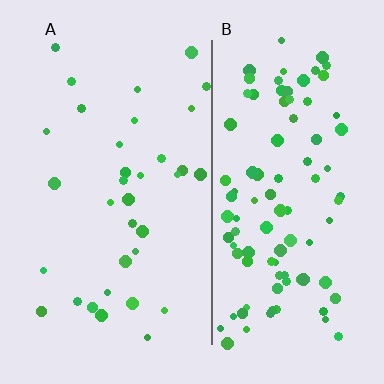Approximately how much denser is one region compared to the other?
Approximately 2.9× — region B over region A.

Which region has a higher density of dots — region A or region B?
B (the right).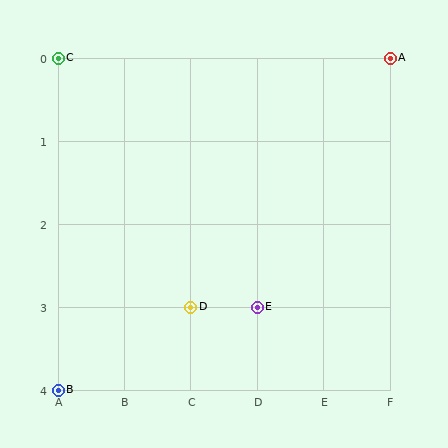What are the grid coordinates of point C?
Point C is at grid coordinates (A, 0).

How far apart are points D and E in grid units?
Points D and E are 1 column apart.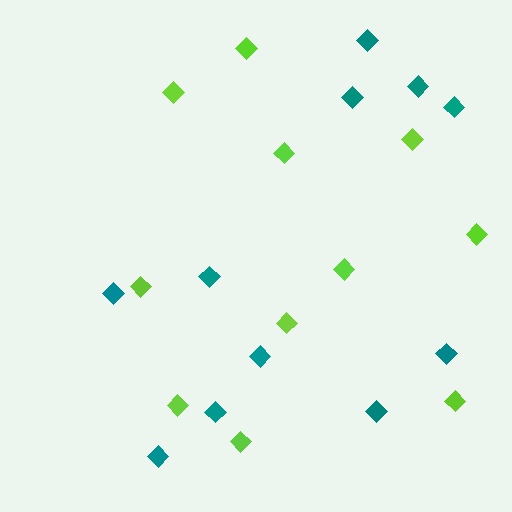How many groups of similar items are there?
There are 2 groups: one group of lime diamonds (11) and one group of teal diamonds (11).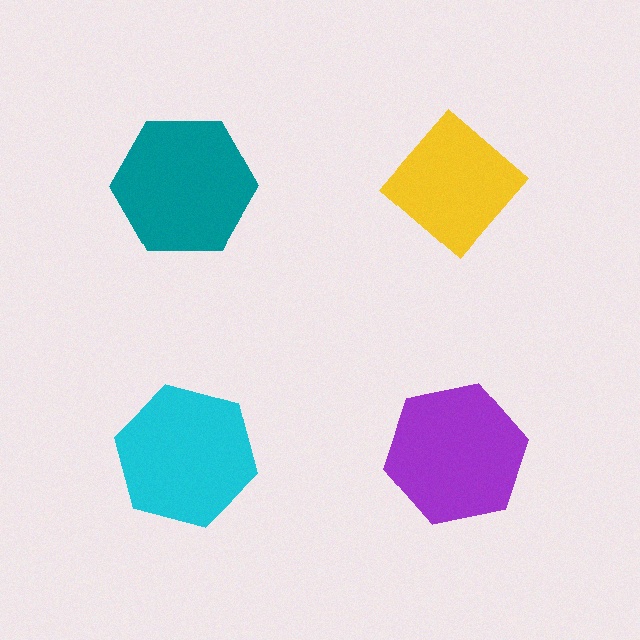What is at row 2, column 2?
A purple hexagon.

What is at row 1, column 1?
A teal hexagon.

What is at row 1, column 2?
A yellow diamond.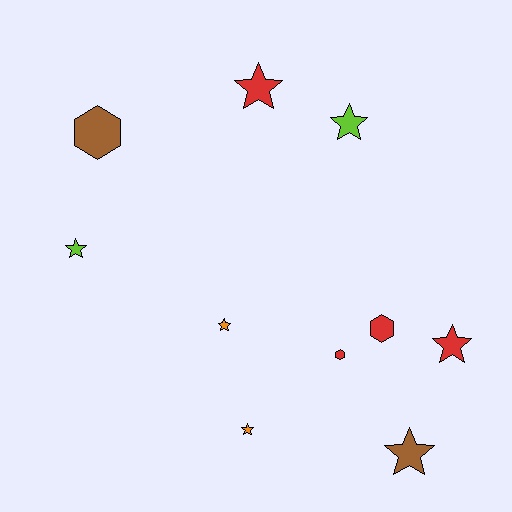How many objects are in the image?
There are 10 objects.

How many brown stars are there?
There is 1 brown star.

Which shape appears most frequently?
Star, with 7 objects.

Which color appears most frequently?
Red, with 4 objects.